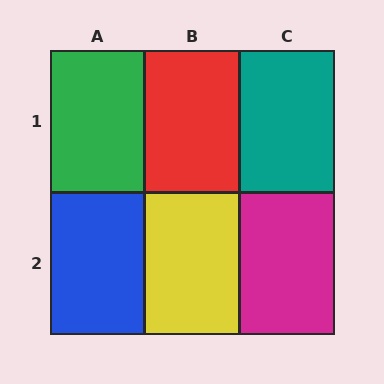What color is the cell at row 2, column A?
Blue.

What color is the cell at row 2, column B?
Yellow.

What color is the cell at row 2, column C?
Magenta.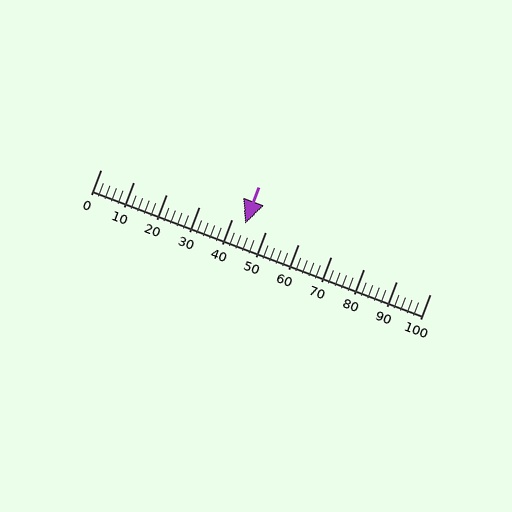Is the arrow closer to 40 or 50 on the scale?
The arrow is closer to 40.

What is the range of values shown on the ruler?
The ruler shows values from 0 to 100.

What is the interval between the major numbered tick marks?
The major tick marks are spaced 10 units apart.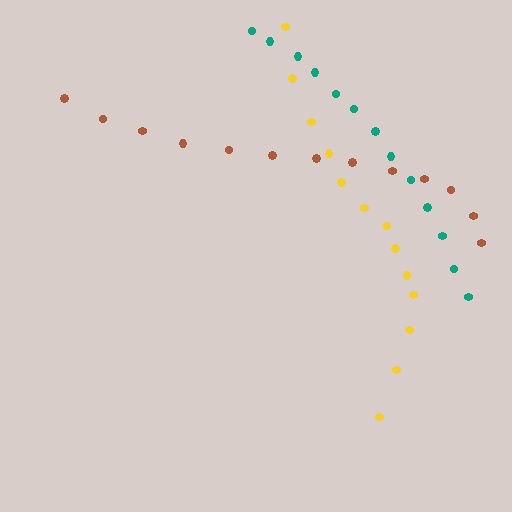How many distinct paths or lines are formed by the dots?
There are 3 distinct paths.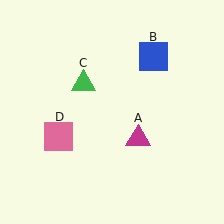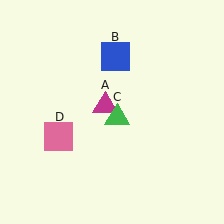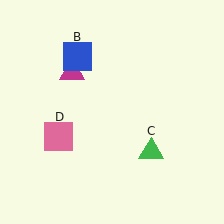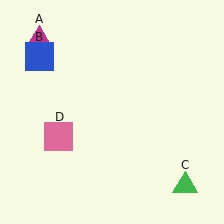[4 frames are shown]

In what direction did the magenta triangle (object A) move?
The magenta triangle (object A) moved up and to the left.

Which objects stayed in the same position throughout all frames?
Pink square (object D) remained stationary.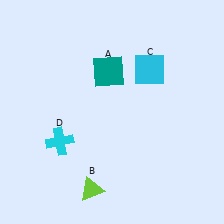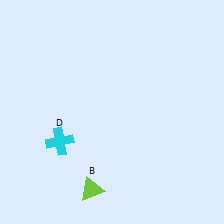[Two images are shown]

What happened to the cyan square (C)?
The cyan square (C) was removed in Image 2. It was in the top-right area of Image 1.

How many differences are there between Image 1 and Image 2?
There are 2 differences between the two images.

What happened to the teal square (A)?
The teal square (A) was removed in Image 2. It was in the top-left area of Image 1.